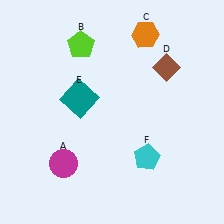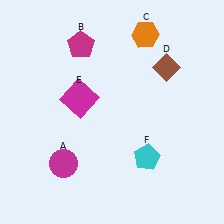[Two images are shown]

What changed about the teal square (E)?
In Image 1, E is teal. In Image 2, it changed to magenta.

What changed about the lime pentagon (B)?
In Image 1, B is lime. In Image 2, it changed to magenta.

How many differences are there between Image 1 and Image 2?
There are 2 differences between the two images.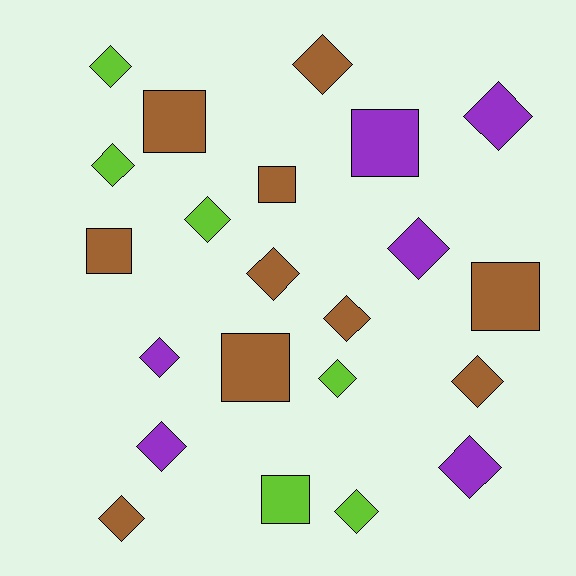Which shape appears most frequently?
Diamond, with 15 objects.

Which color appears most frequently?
Brown, with 10 objects.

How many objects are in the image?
There are 22 objects.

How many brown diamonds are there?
There are 5 brown diamonds.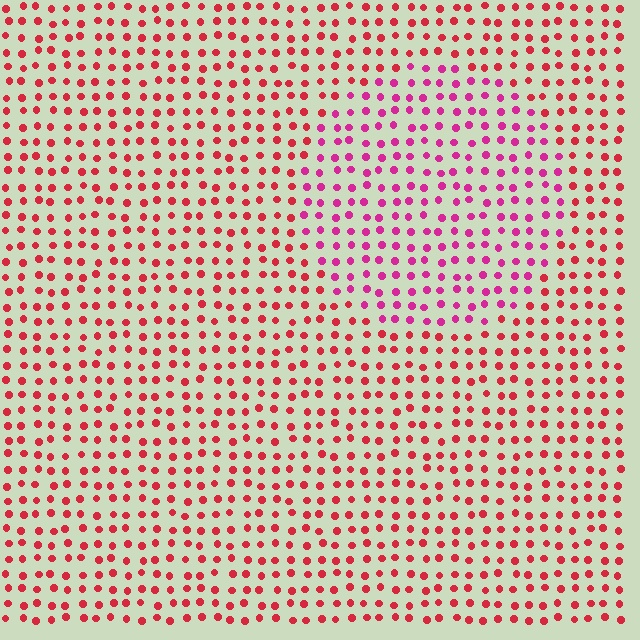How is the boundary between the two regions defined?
The boundary is defined purely by a slight shift in hue (about 31 degrees). Spacing, size, and orientation are identical on both sides.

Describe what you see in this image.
The image is filled with small red elements in a uniform arrangement. A circle-shaped region is visible where the elements are tinted to a slightly different hue, forming a subtle color boundary.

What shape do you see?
I see a circle.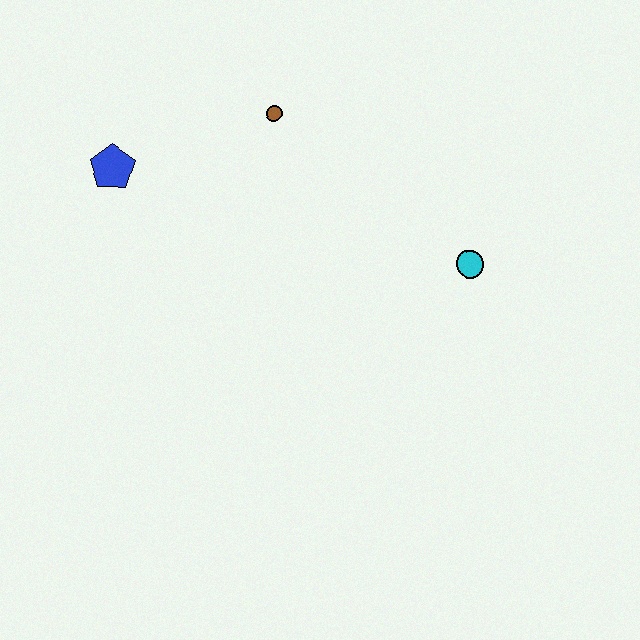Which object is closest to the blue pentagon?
The brown circle is closest to the blue pentagon.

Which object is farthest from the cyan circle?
The blue pentagon is farthest from the cyan circle.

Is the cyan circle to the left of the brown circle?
No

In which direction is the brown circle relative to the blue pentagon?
The brown circle is to the right of the blue pentagon.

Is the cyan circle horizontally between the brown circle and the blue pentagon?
No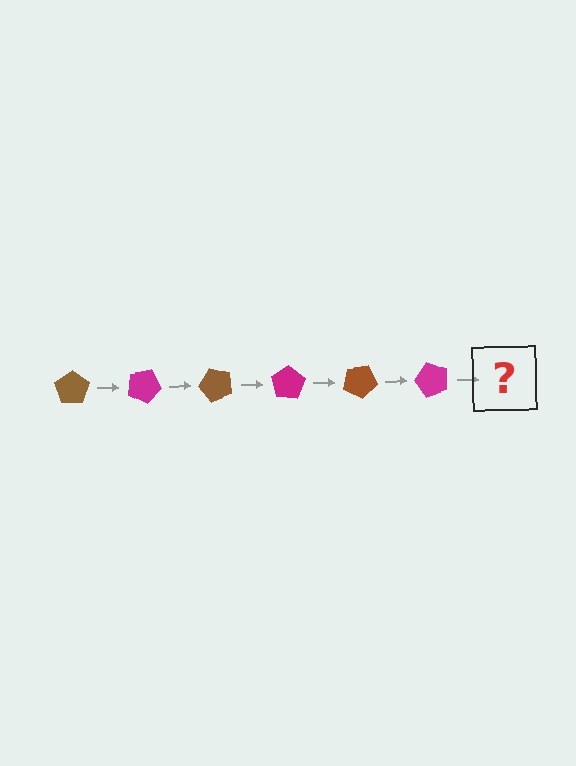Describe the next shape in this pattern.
It should be a brown pentagon, rotated 150 degrees from the start.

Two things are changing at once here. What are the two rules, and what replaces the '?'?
The two rules are that it rotates 25 degrees each step and the color cycles through brown and magenta. The '?' should be a brown pentagon, rotated 150 degrees from the start.